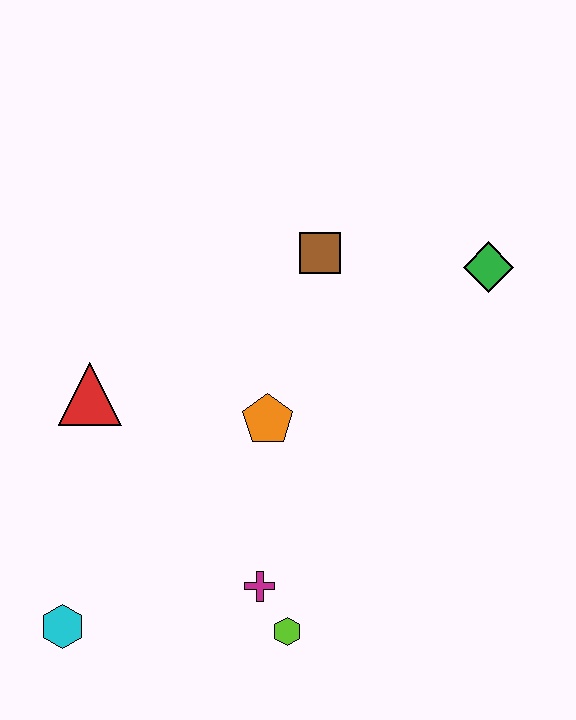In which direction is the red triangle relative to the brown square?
The red triangle is to the left of the brown square.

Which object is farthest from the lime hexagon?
The green diamond is farthest from the lime hexagon.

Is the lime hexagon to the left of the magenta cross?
No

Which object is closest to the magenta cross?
The lime hexagon is closest to the magenta cross.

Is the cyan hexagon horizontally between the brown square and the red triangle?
No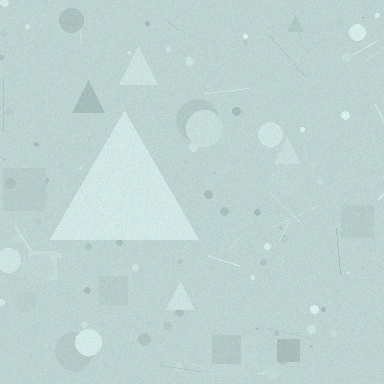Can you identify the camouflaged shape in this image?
The camouflaged shape is a triangle.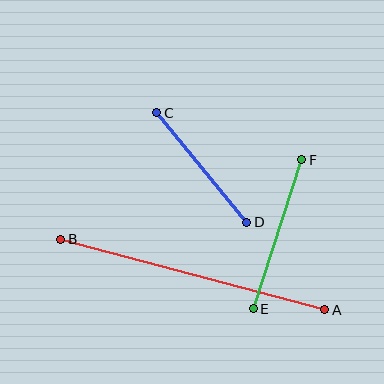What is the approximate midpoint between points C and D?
The midpoint is at approximately (202, 168) pixels.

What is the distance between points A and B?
The distance is approximately 273 pixels.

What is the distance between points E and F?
The distance is approximately 157 pixels.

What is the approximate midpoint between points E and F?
The midpoint is at approximately (278, 234) pixels.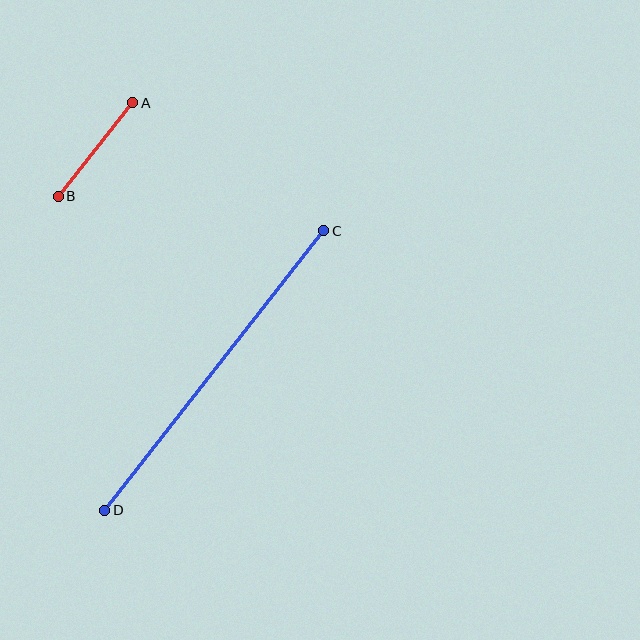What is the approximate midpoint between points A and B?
The midpoint is at approximately (96, 149) pixels.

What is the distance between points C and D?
The distance is approximately 355 pixels.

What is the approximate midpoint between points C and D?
The midpoint is at approximately (214, 370) pixels.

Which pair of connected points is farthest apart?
Points C and D are farthest apart.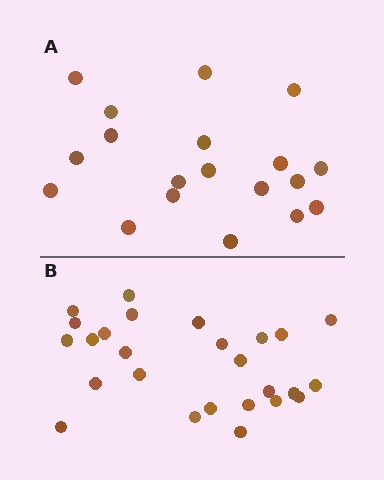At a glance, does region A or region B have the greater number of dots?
Region B (the bottom region) has more dots.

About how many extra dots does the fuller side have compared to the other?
Region B has roughly 8 or so more dots than region A.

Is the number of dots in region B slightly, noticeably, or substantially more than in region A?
Region B has noticeably more, but not dramatically so. The ratio is roughly 1.4 to 1.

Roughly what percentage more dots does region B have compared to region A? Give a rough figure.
About 35% more.